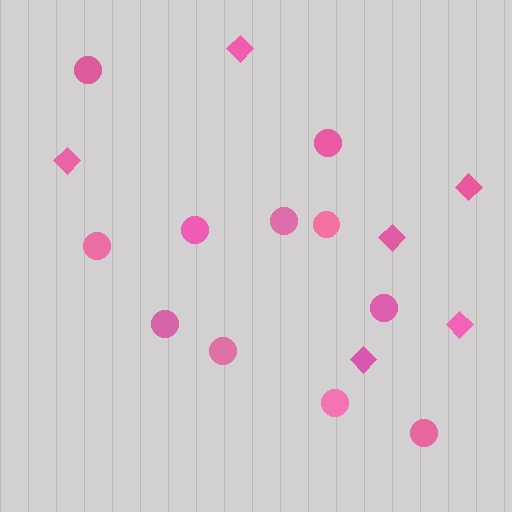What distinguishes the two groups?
There are 2 groups: one group of diamonds (6) and one group of circles (11).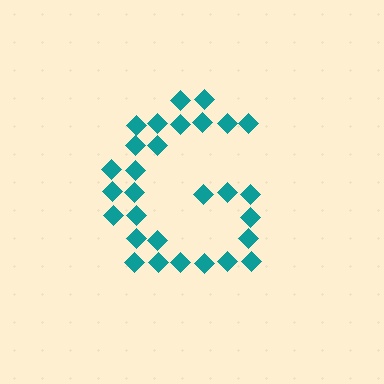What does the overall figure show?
The overall figure shows the letter G.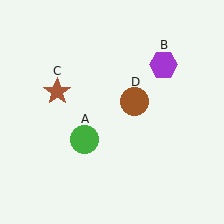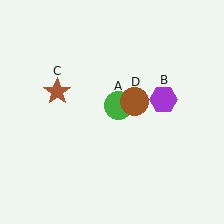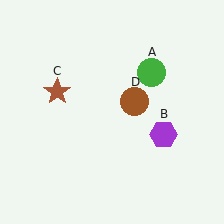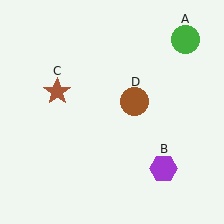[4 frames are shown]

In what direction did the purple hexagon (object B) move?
The purple hexagon (object B) moved down.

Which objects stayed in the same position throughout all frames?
Brown star (object C) and brown circle (object D) remained stationary.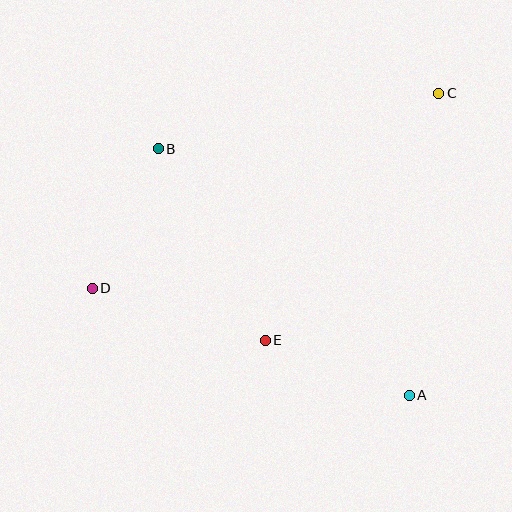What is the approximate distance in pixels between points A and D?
The distance between A and D is approximately 335 pixels.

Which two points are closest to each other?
Points B and D are closest to each other.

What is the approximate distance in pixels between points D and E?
The distance between D and E is approximately 181 pixels.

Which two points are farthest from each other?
Points C and D are farthest from each other.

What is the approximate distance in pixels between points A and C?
The distance between A and C is approximately 304 pixels.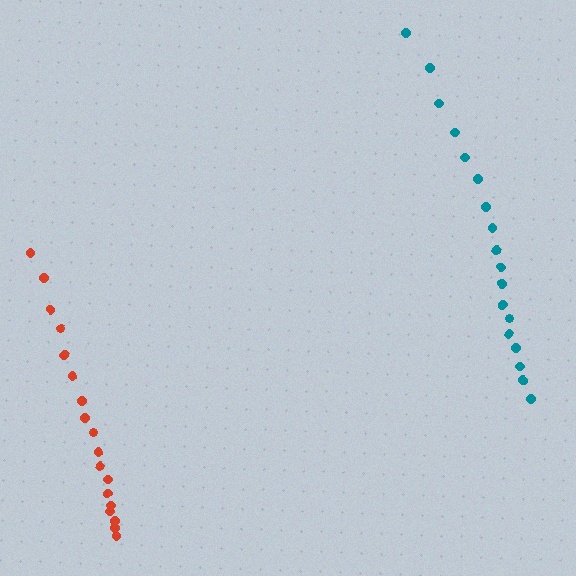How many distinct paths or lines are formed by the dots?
There are 2 distinct paths.